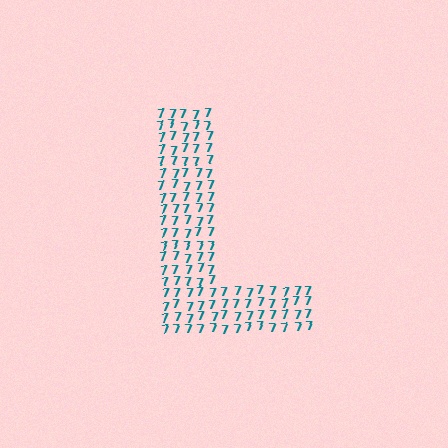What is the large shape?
The large shape is the letter L.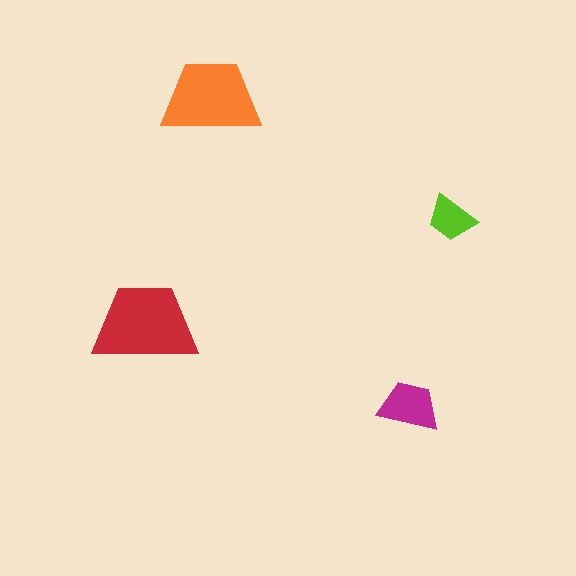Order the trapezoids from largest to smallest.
the red one, the orange one, the magenta one, the lime one.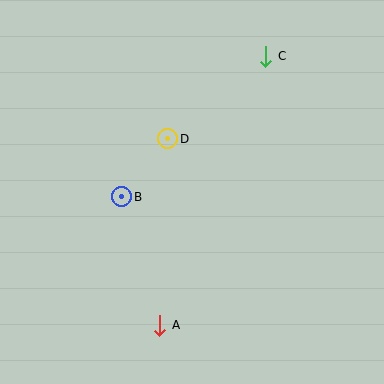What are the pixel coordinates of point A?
Point A is at (160, 325).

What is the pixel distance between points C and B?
The distance between C and B is 201 pixels.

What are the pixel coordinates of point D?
Point D is at (168, 139).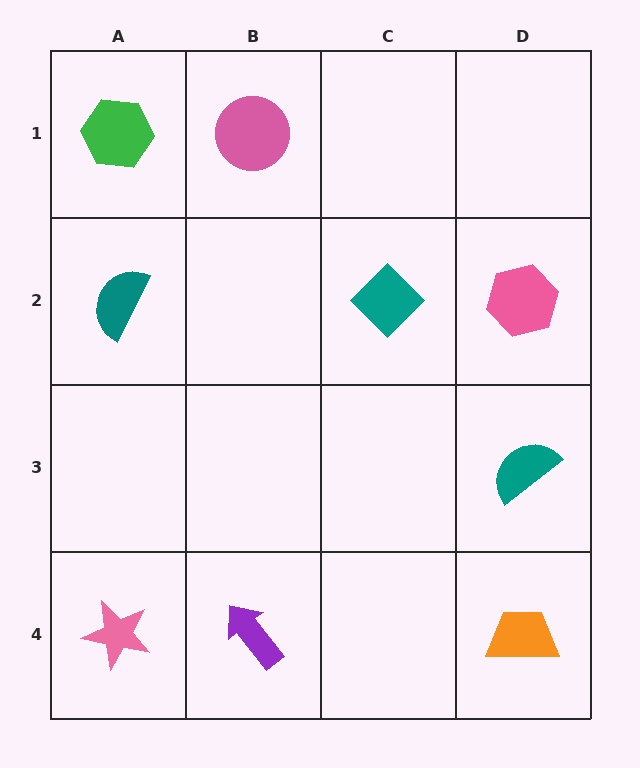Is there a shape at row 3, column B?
No, that cell is empty.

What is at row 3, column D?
A teal semicircle.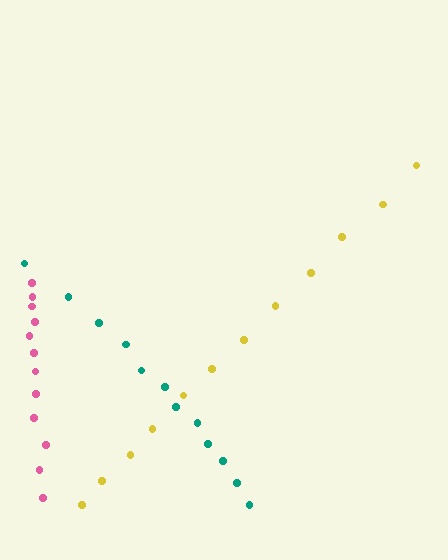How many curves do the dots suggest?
There are 3 distinct paths.